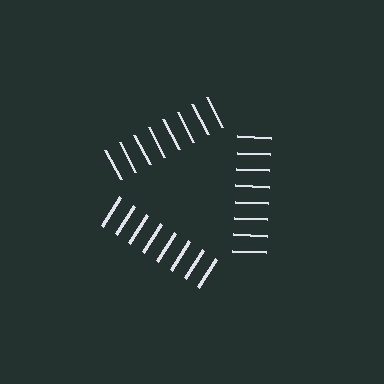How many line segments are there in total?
24 — 8 along each of the 3 edges.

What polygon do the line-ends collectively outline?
An illusory triangle — the line segments terminate on its edges but no continuous stroke is drawn.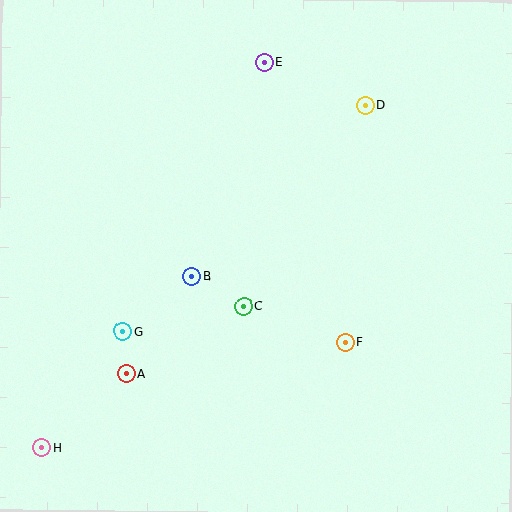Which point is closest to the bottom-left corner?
Point H is closest to the bottom-left corner.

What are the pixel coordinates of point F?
Point F is at (345, 342).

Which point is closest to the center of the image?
Point C at (244, 306) is closest to the center.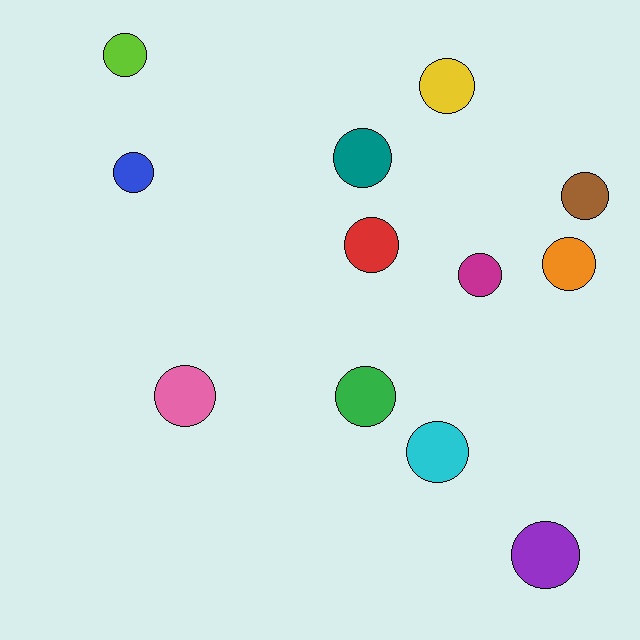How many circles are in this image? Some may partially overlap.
There are 12 circles.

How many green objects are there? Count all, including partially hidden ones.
There is 1 green object.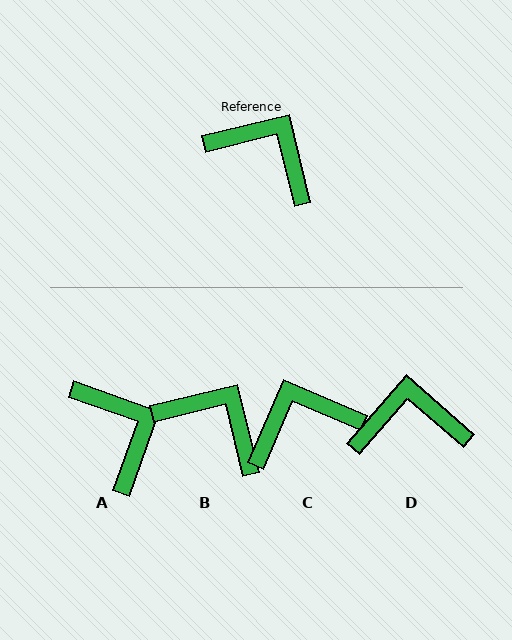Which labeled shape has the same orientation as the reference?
B.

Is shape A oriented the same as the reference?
No, it is off by about 33 degrees.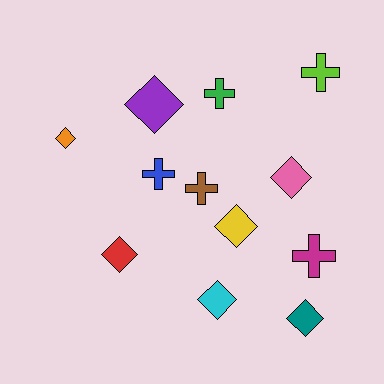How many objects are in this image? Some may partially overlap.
There are 12 objects.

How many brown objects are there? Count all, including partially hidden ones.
There is 1 brown object.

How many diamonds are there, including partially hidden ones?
There are 7 diamonds.